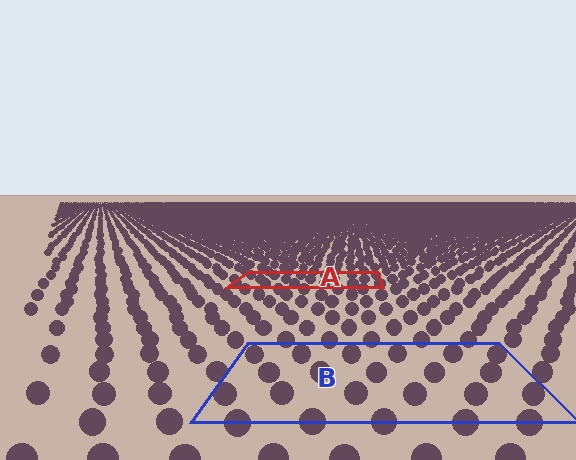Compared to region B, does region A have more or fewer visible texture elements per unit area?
Region A has more texture elements per unit area — they are packed more densely because it is farther away.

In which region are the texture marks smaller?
The texture marks are smaller in region A, because it is farther away.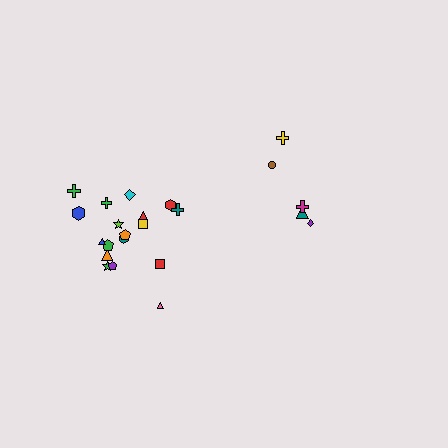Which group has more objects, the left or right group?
The left group.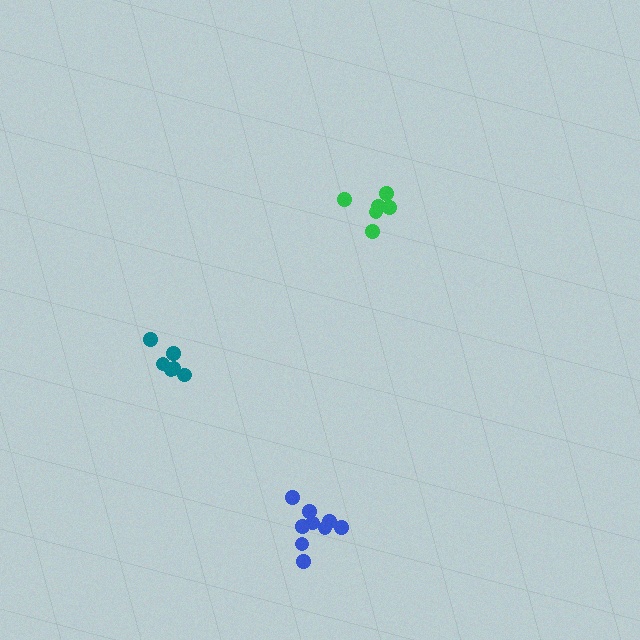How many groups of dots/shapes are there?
There are 3 groups.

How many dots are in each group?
Group 1: 9 dots, Group 2: 6 dots, Group 3: 6 dots (21 total).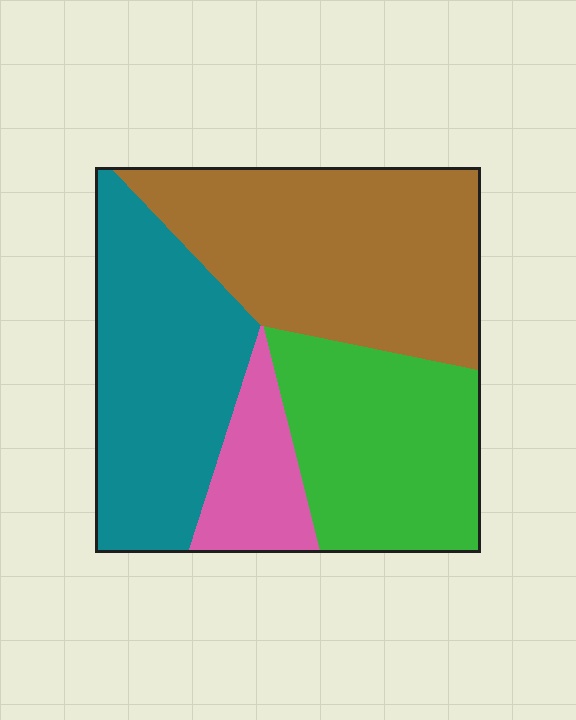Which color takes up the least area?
Pink, at roughly 10%.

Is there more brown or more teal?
Brown.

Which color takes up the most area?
Brown, at roughly 35%.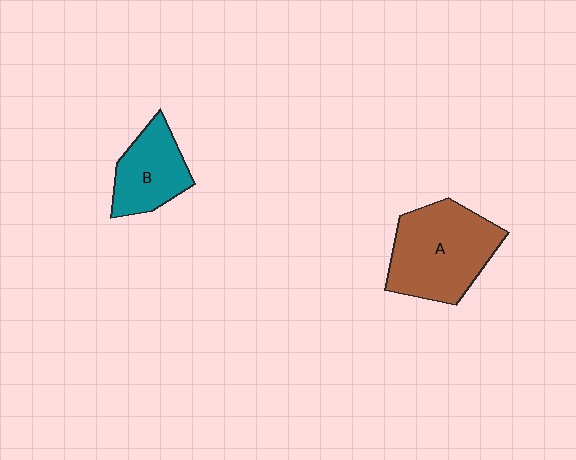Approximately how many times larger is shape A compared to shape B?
Approximately 1.6 times.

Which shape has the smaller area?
Shape B (teal).